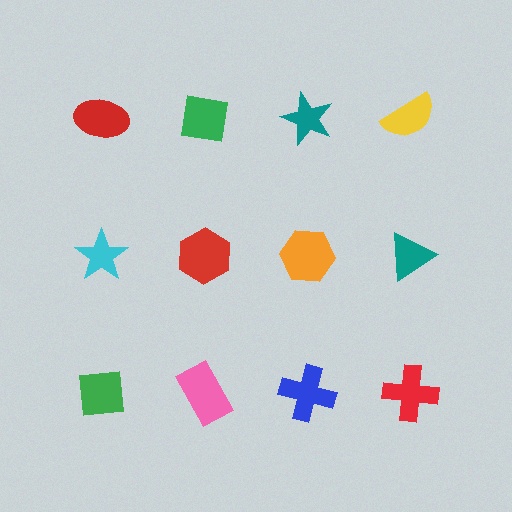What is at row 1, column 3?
A teal star.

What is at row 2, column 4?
A teal triangle.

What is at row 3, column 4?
A red cross.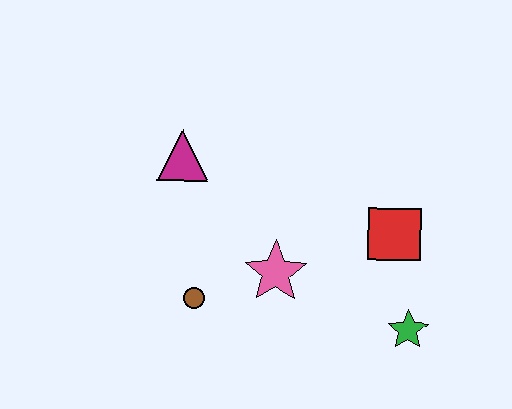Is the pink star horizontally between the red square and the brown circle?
Yes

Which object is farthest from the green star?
The magenta triangle is farthest from the green star.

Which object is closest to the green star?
The red square is closest to the green star.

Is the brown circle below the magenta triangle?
Yes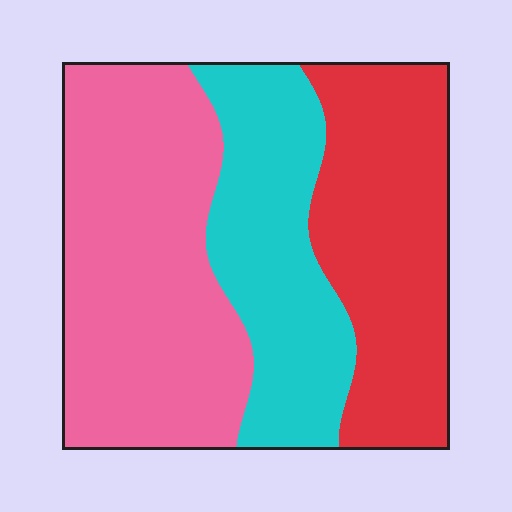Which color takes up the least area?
Cyan, at roughly 25%.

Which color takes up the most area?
Pink, at roughly 40%.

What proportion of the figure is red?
Red covers around 30% of the figure.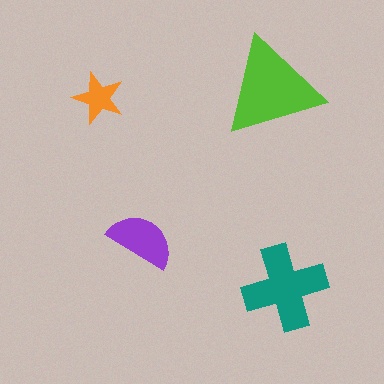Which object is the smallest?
The orange star.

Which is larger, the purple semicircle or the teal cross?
The teal cross.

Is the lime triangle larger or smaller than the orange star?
Larger.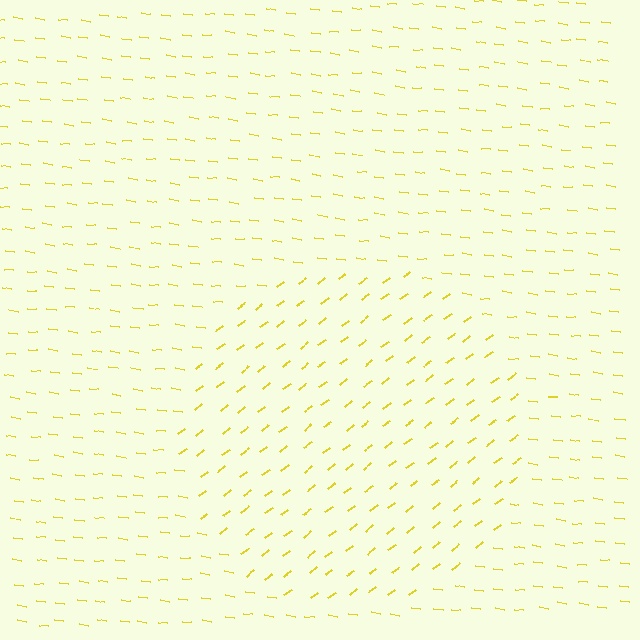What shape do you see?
I see a circle.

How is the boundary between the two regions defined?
The boundary is defined purely by a change in line orientation (approximately 45 degrees difference). All lines are the same color and thickness.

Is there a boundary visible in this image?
Yes, there is a texture boundary formed by a change in line orientation.